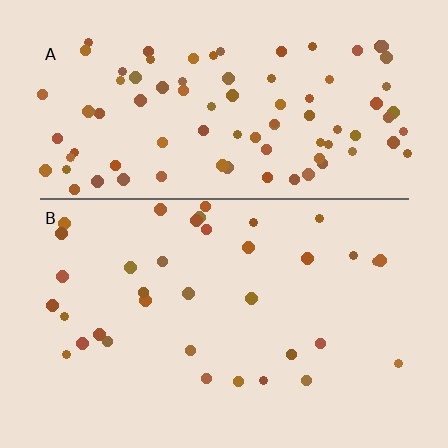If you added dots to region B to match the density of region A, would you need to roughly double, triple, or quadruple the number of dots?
Approximately double.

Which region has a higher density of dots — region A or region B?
A (the top).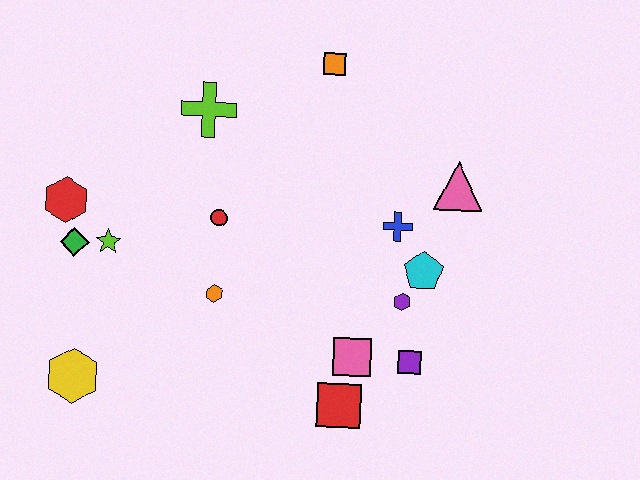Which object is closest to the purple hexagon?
The cyan pentagon is closest to the purple hexagon.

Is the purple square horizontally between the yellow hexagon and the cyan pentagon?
Yes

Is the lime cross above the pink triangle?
Yes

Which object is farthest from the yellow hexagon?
The pink triangle is farthest from the yellow hexagon.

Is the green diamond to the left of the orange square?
Yes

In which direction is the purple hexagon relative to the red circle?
The purple hexagon is to the right of the red circle.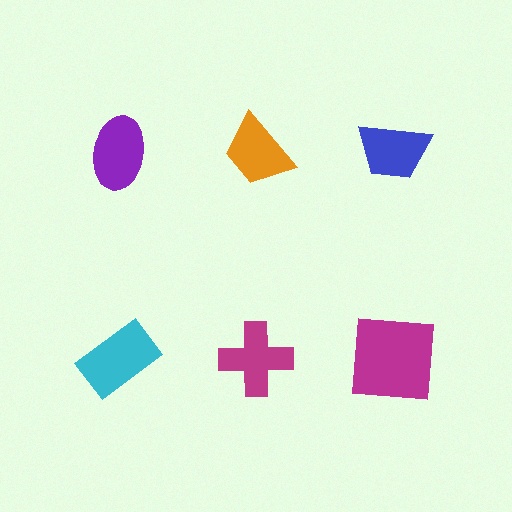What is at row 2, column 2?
A magenta cross.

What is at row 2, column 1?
A cyan rectangle.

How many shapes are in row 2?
3 shapes.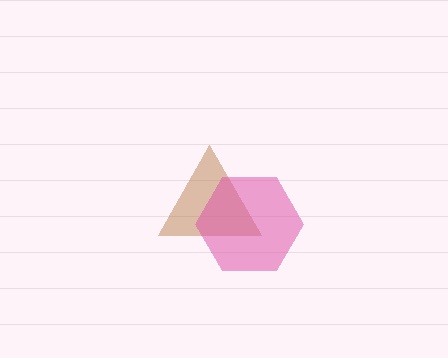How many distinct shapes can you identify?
There are 2 distinct shapes: a brown triangle, a pink hexagon.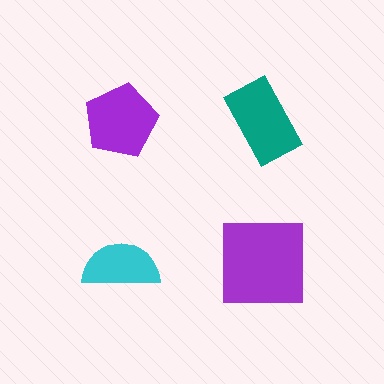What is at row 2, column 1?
A cyan semicircle.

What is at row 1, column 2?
A teal rectangle.